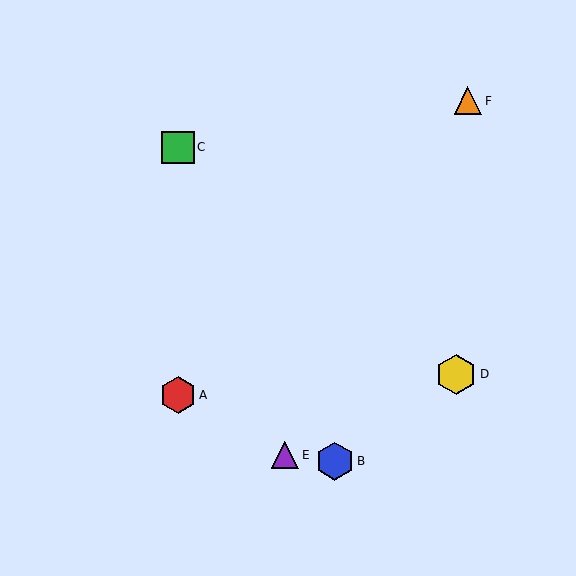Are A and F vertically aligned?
No, A is at x≈178 and F is at x≈468.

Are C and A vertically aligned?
Yes, both are at x≈178.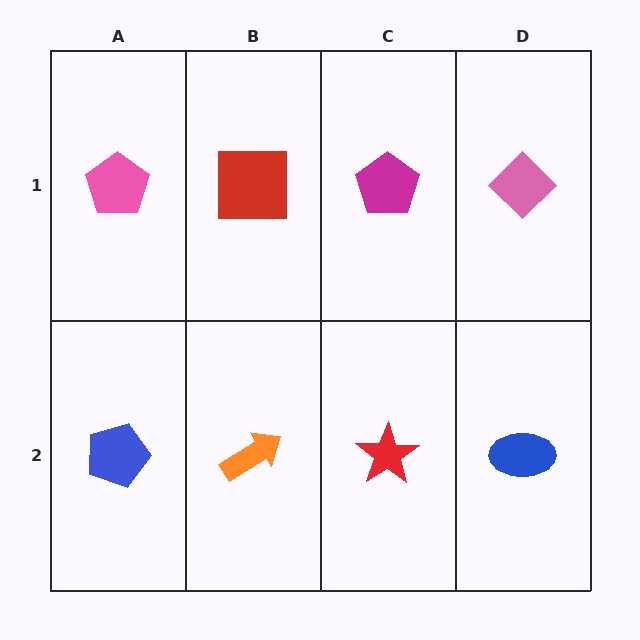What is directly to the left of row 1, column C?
A red square.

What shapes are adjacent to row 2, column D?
A pink diamond (row 1, column D), a red star (row 2, column C).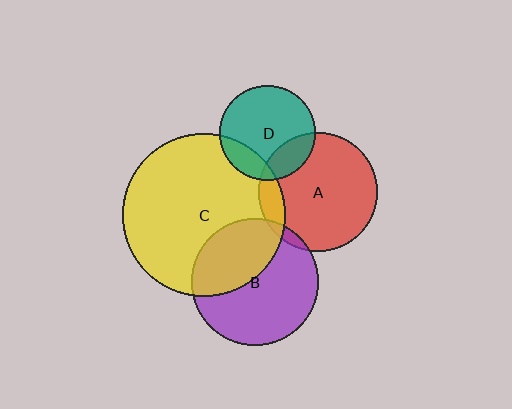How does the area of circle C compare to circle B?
Approximately 1.6 times.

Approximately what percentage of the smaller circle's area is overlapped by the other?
Approximately 40%.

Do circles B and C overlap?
Yes.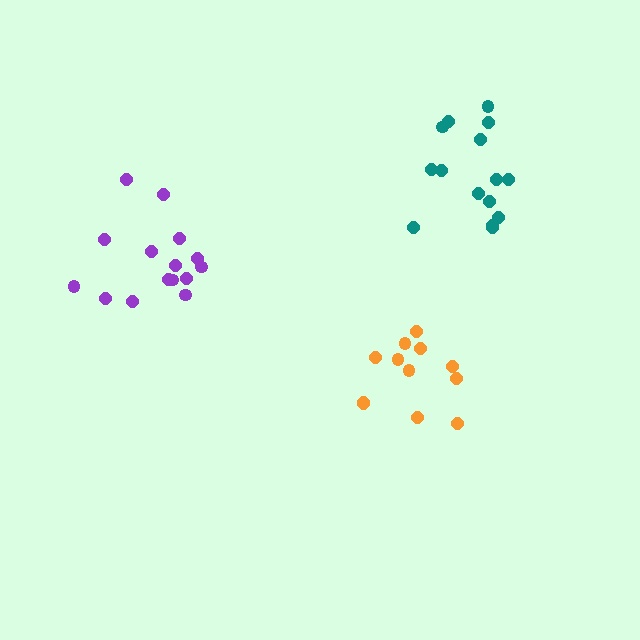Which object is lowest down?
The orange cluster is bottommost.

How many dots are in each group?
Group 1: 12 dots, Group 2: 15 dots, Group 3: 15 dots (42 total).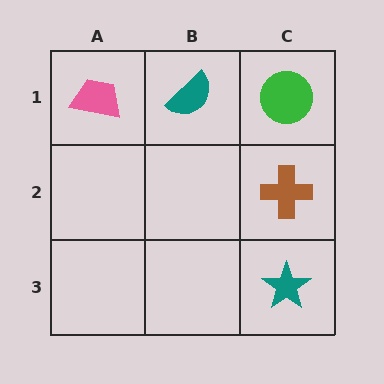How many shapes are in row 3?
1 shape.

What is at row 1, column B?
A teal semicircle.